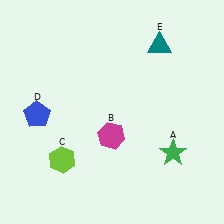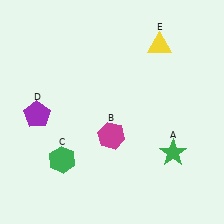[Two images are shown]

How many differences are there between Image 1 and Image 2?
There are 3 differences between the two images.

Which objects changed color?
C changed from lime to green. D changed from blue to purple. E changed from teal to yellow.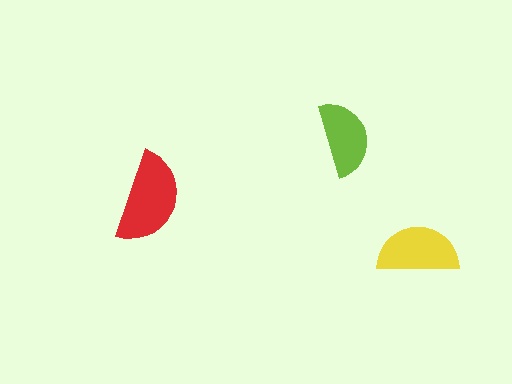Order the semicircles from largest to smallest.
the red one, the yellow one, the lime one.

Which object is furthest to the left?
The red semicircle is leftmost.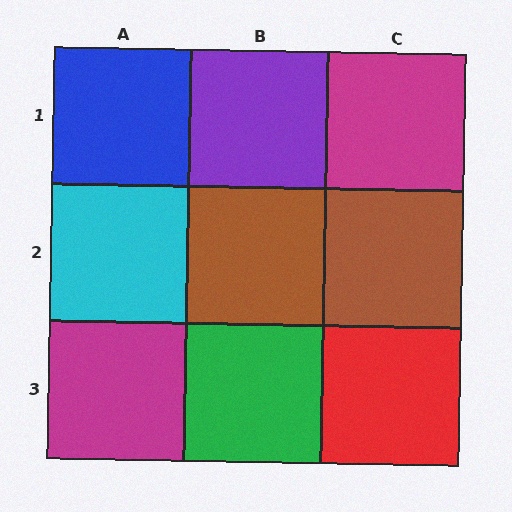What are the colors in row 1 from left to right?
Blue, purple, magenta.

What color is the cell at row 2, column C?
Brown.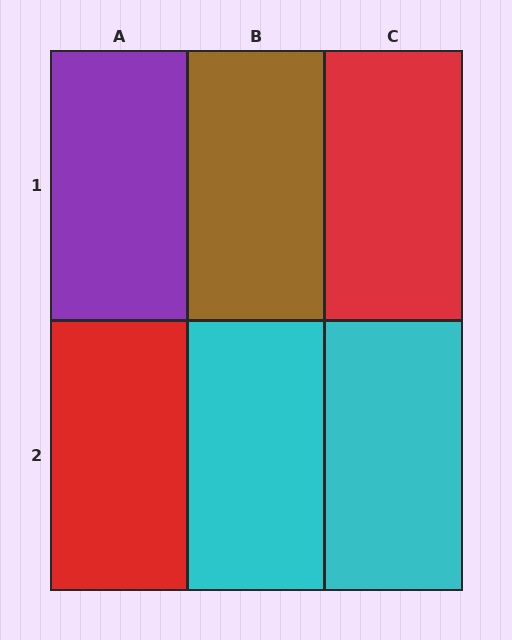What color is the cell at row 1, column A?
Purple.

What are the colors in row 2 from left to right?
Red, cyan, cyan.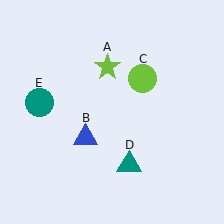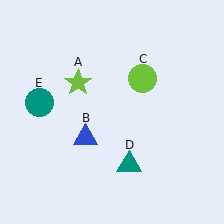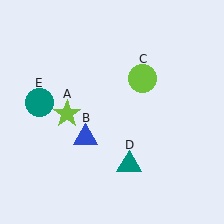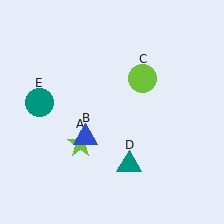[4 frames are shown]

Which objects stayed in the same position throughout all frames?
Blue triangle (object B) and lime circle (object C) and teal triangle (object D) and teal circle (object E) remained stationary.